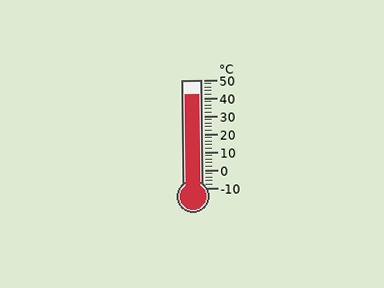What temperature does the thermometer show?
The thermometer shows approximately 42°C.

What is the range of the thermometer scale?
The thermometer scale ranges from -10°C to 50°C.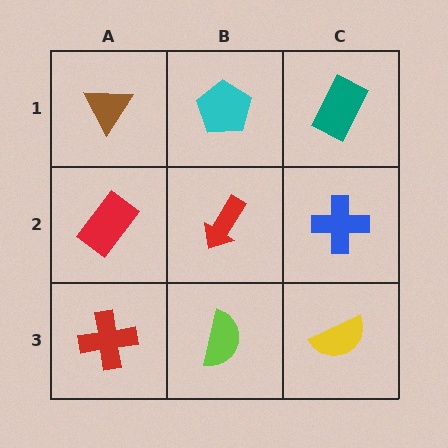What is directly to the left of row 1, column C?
A cyan pentagon.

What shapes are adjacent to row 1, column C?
A blue cross (row 2, column C), a cyan pentagon (row 1, column B).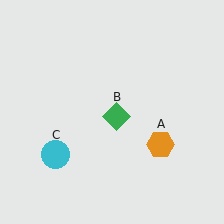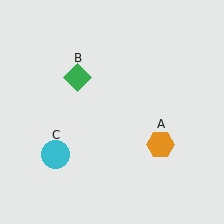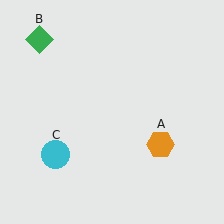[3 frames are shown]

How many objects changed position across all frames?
1 object changed position: green diamond (object B).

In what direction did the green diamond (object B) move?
The green diamond (object B) moved up and to the left.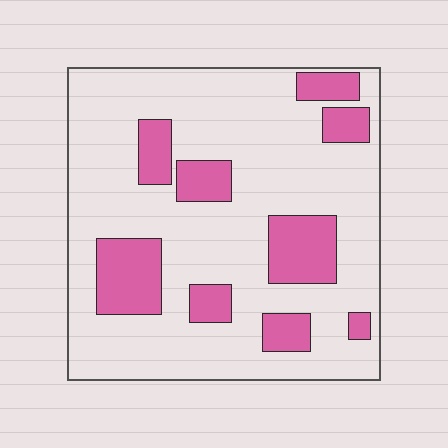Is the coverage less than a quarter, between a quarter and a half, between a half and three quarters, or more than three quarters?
Less than a quarter.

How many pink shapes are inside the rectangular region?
9.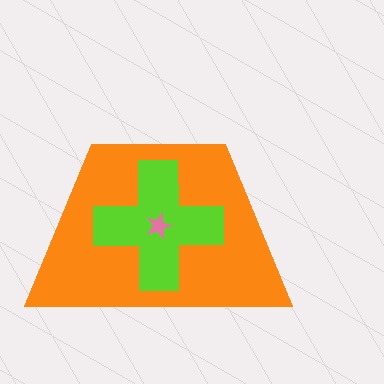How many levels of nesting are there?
3.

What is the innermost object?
The pink star.